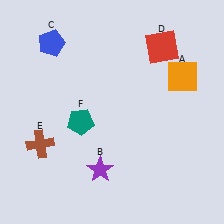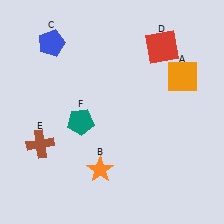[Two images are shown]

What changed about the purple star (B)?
In Image 1, B is purple. In Image 2, it changed to orange.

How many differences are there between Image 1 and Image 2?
There is 1 difference between the two images.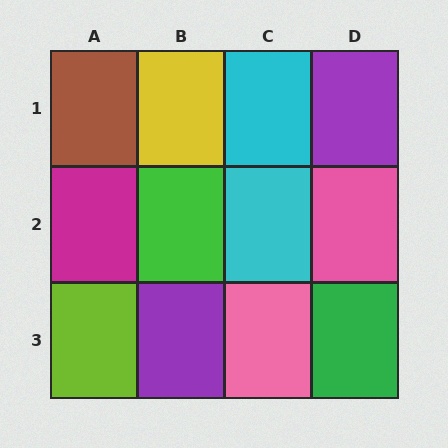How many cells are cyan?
2 cells are cyan.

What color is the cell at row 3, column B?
Purple.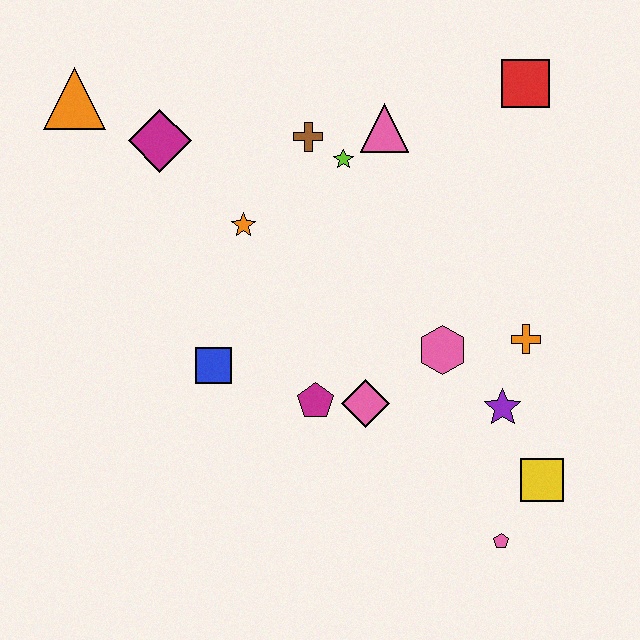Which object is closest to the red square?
The pink triangle is closest to the red square.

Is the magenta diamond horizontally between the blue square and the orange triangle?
Yes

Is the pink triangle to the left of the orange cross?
Yes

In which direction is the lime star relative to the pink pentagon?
The lime star is above the pink pentagon.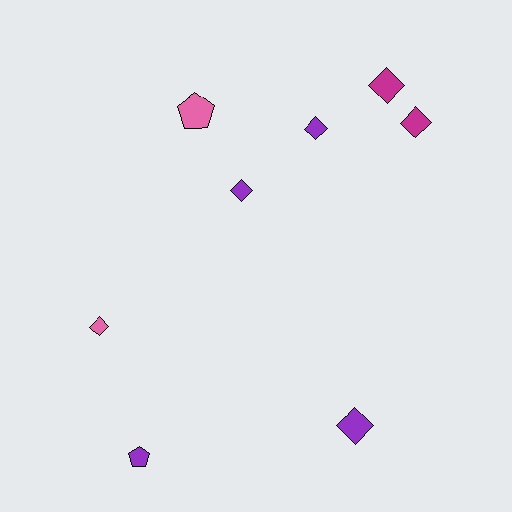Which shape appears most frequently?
Diamond, with 6 objects.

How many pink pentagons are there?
There is 1 pink pentagon.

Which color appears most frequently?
Purple, with 4 objects.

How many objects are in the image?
There are 8 objects.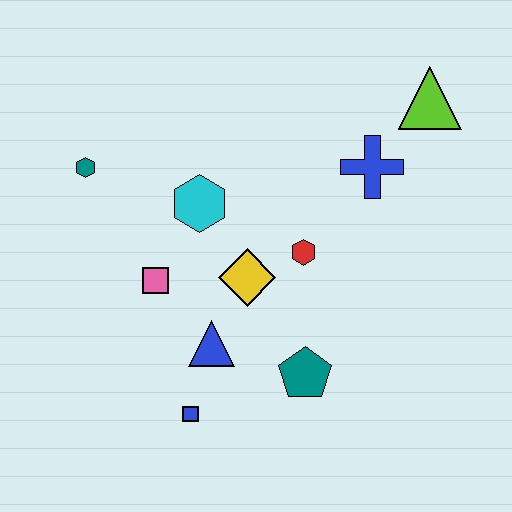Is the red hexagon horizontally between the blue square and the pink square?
No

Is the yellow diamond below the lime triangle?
Yes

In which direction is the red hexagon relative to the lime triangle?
The red hexagon is below the lime triangle.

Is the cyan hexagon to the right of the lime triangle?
No